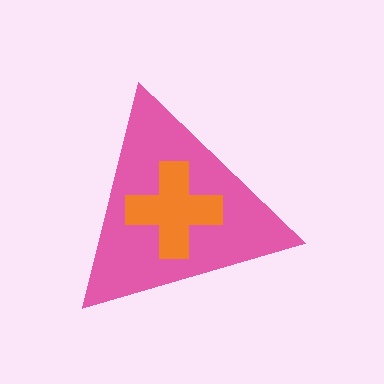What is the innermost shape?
The orange cross.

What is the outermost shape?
The pink triangle.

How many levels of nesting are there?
2.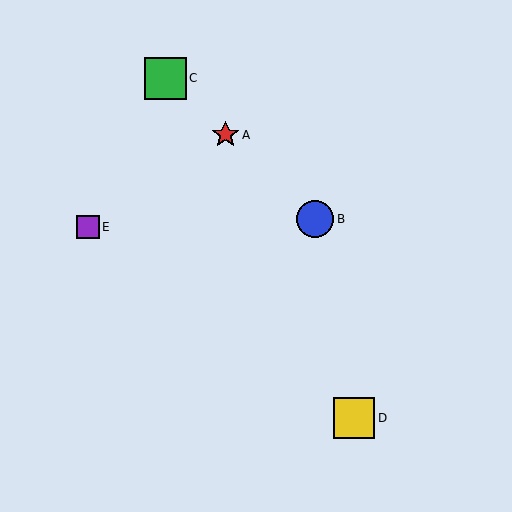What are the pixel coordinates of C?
Object C is at (166, 78).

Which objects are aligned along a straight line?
Objects A, B, C are aligned along a straight line.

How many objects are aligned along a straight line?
3 objects (A, B, C) are aligned along a straight line.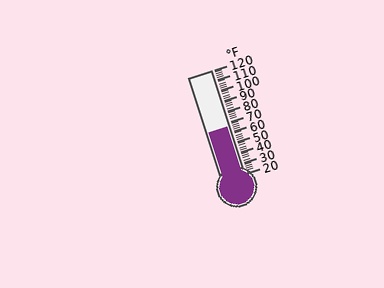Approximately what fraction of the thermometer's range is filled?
The thermometer is filled to approximately 45% of its range.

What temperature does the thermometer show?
The thermometer shows approximately 66°F.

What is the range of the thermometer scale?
The thermometer scale ranges from 20°F to 120°F.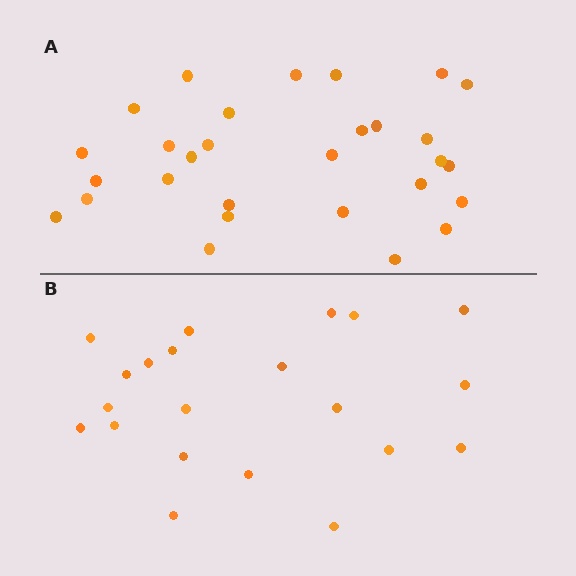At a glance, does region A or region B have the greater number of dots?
Region A (the top region) has more dots.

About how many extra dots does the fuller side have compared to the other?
Region A has roughly 8 or so more dots than region B.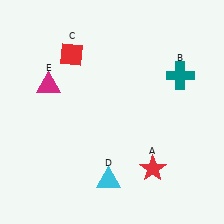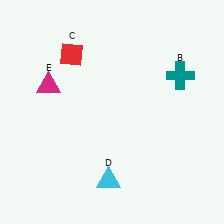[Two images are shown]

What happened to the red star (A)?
The red star (A) was removed in Image 2. It was in the bottom-right area of Image 1.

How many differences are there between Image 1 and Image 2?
There is 1 difference between the two images.